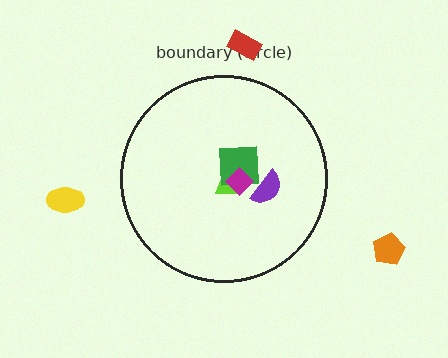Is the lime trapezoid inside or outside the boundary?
Inside.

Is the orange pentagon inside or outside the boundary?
Outside.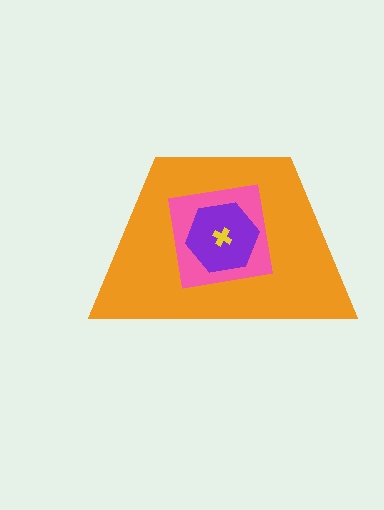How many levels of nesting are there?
4.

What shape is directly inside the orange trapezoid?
The pink square.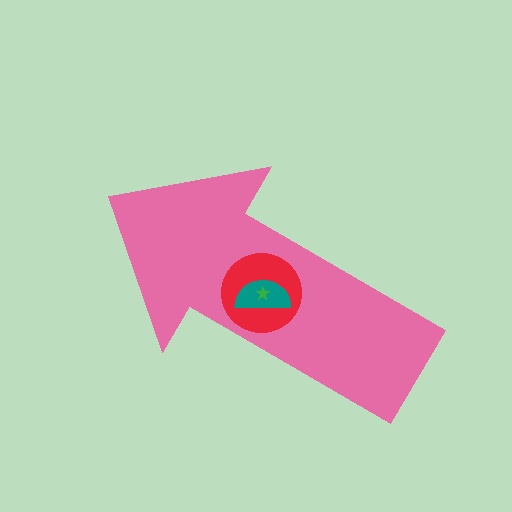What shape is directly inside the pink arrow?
The red circle.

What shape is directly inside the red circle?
The teal semicircle.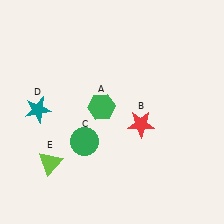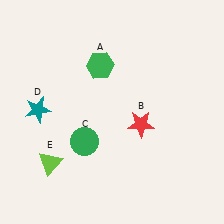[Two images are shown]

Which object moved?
The green hexagon (A) moved up.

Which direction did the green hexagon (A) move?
The green hexagon (A) moved up.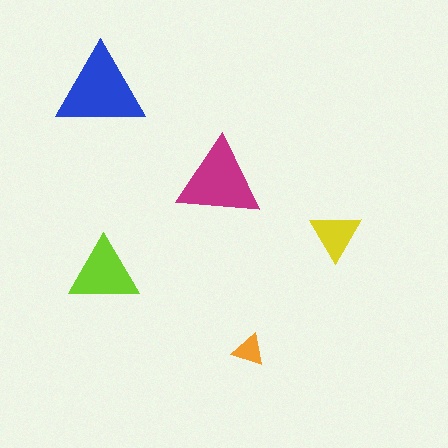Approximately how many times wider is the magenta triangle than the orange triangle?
About 2.5 times wider.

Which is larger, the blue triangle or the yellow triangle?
The blue one.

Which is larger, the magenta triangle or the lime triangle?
The magenta one.